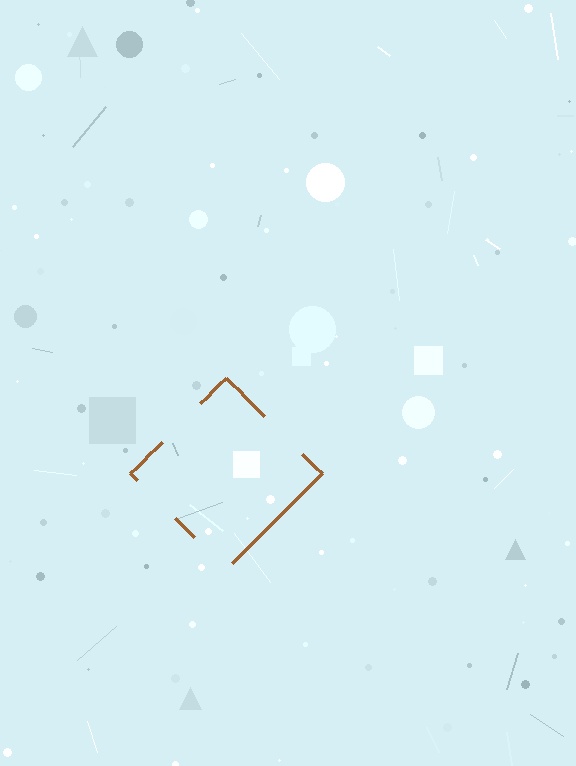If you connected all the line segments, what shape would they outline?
They would outline a diamond.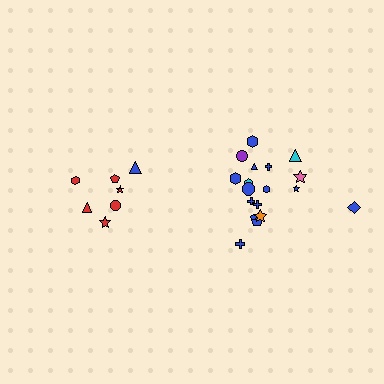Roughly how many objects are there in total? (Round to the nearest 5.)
Roughly 25 objects in total.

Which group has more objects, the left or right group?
The right group.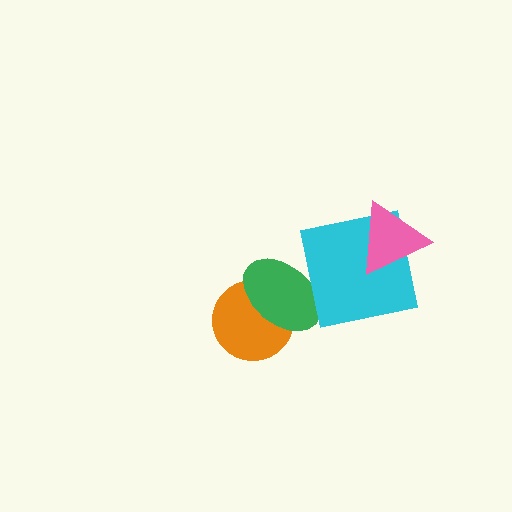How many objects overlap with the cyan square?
2 objects overlap with the cyan square.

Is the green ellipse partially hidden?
Yes, it is partially covered by another shape.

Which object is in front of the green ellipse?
The cyan square is in front of the green ellipse.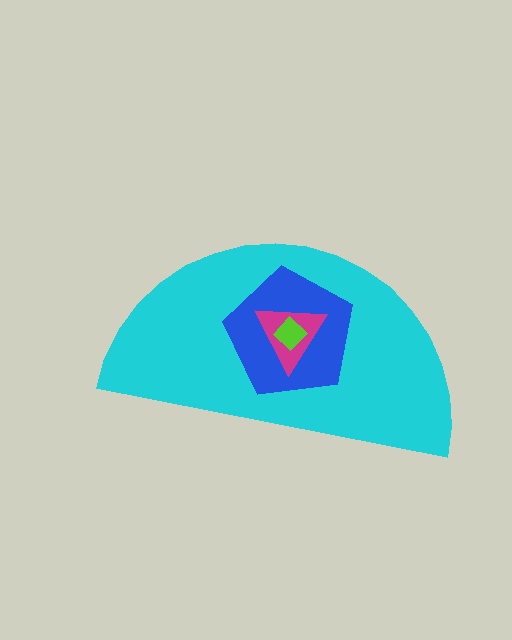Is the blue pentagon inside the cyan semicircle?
Yes.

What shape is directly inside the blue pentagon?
The magenta triangle.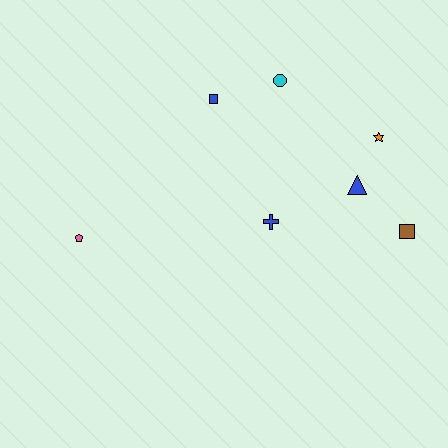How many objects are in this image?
There are 7 objects.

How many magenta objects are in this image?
There are no magenta objects.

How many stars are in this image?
There is 1 star.